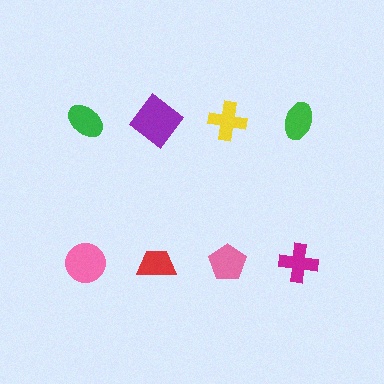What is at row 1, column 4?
A green ellipse.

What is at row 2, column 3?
A pink pentagon.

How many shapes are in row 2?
4 shapes.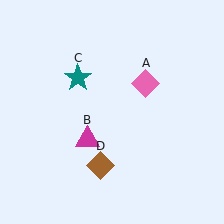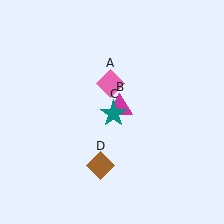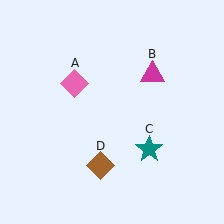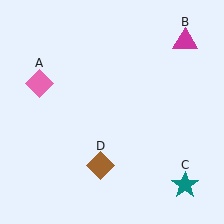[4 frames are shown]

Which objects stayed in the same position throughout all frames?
Brown diamond (object D) remained stationary.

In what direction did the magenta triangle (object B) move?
The magenta triangle (object B) moved up and to the right.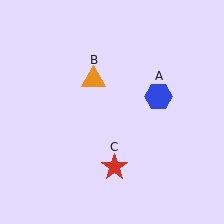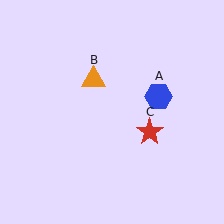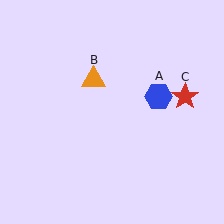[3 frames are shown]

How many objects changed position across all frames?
1 object changed position: red star (object C).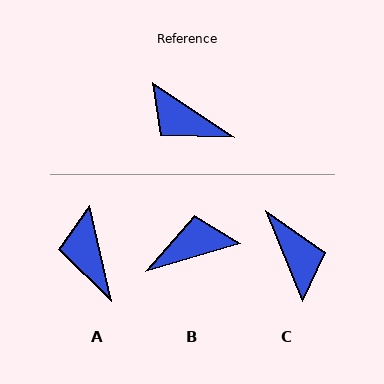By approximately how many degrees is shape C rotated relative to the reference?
Approximately 146 degrees counter-clockwise.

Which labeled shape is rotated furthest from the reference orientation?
C, about 146 degrees away.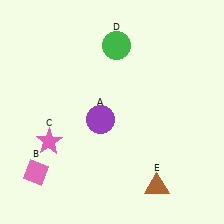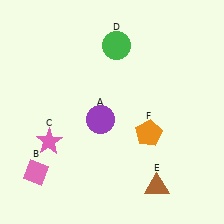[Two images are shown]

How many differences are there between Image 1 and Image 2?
There is 1 difference between the two images.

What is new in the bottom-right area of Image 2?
An orange pentagon (F) was added in the bottom-right area of Image 2.